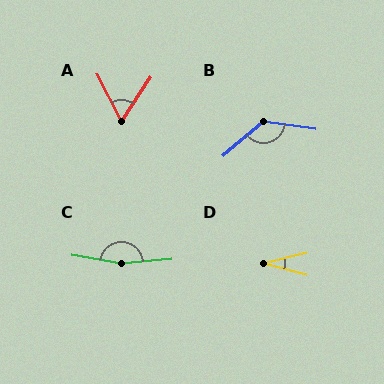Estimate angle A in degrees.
Approximately 61 degrees.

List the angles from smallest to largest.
D (29°), A (61°), B (133°), C (165°).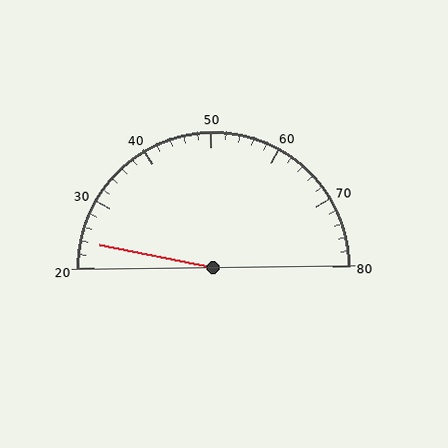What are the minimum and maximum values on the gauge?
The gauge ranges from 20 to 80.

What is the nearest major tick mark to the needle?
The nearest major tick mark is 20.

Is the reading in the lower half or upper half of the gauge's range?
The reading is in the lower half of the range (20 to 80).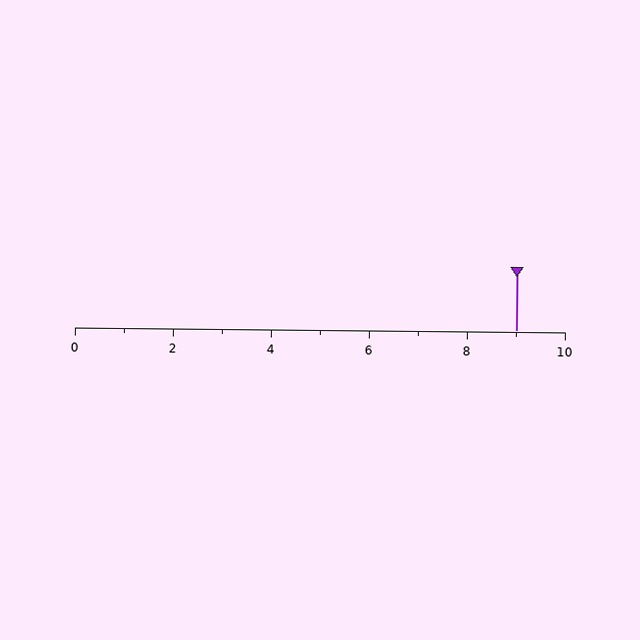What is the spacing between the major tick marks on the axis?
The major ticks are spaced 2 apart.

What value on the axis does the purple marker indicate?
The marker indicates approximately 9.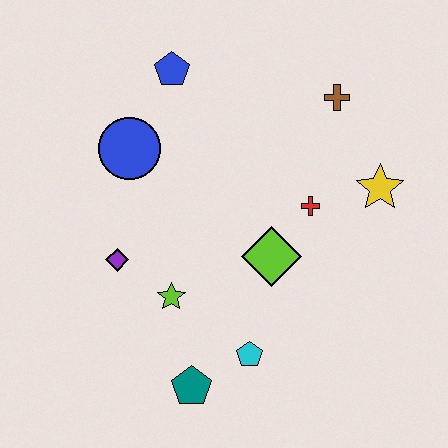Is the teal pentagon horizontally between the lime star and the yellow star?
Yes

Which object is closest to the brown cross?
The yellow star is closest to the brown cross.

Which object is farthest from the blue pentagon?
The teal pentagon is farthest from the blue pentagon.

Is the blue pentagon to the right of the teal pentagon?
No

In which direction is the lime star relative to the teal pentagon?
The lime star is above the teal pentagon.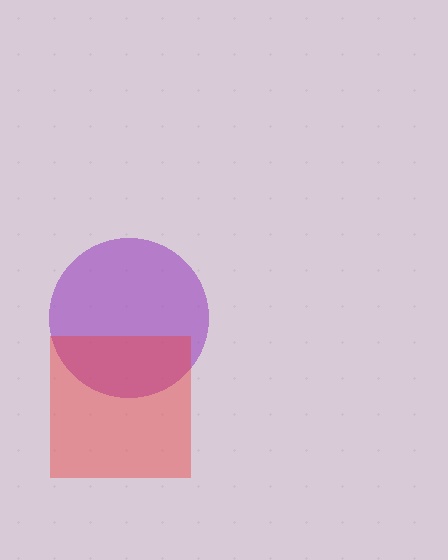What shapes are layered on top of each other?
The layered shapes are: a purple circle, a red square.